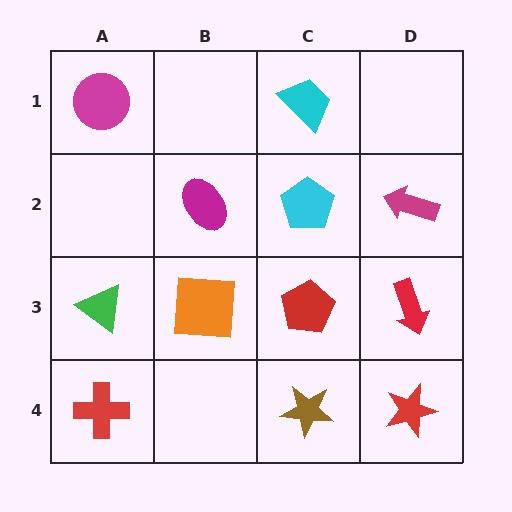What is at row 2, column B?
A magenta ellipse.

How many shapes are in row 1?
2 shapes.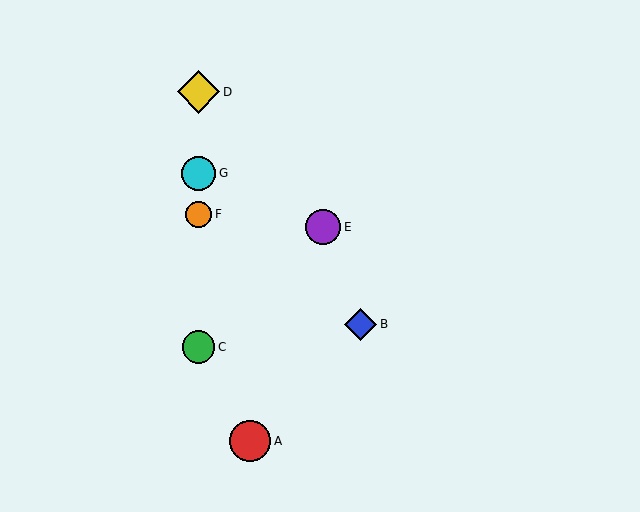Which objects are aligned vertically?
Objects C, D, F, G are aligned vertically.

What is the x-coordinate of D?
Object D is at x≈199.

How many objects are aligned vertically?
4 objects (C, D, F, G) are aligned vertically.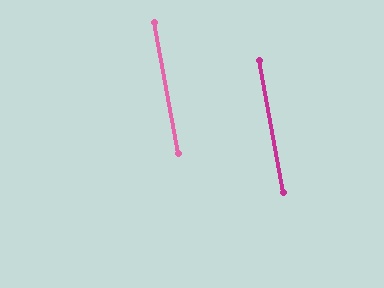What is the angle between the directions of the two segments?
Approximately 0 degrees.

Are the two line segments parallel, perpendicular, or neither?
Parallel — their directions differ by only 0.4°.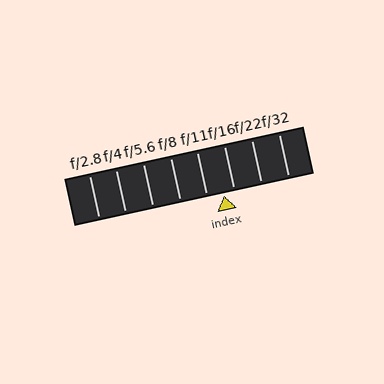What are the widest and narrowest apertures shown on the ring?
The widest aperture shown is f/2.8 and the narrowest is f/32.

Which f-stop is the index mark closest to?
The index mark is closest to f/16.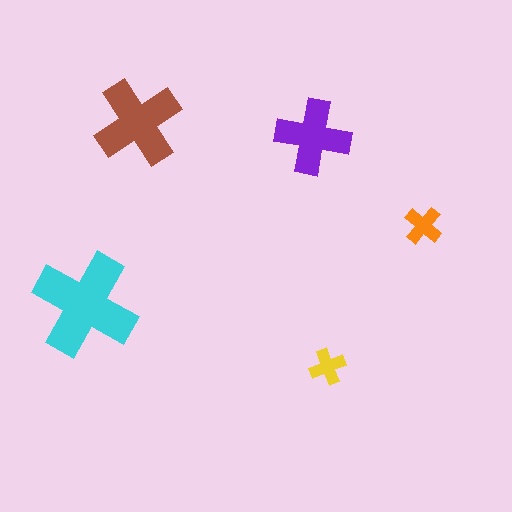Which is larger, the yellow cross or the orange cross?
The orange one.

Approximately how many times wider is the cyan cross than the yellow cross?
About 3 times wider.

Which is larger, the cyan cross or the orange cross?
The cyan one.